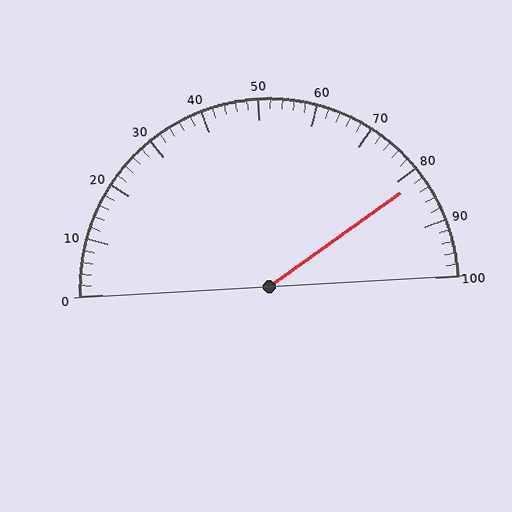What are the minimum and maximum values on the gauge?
The gauge ranges from 0 to 100.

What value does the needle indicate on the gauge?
The needle indicates approximately 82.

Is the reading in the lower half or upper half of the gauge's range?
The reading is in the upper half of the range (0 to 100).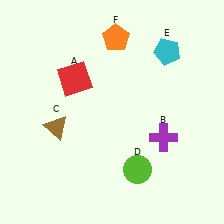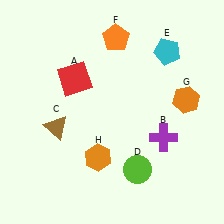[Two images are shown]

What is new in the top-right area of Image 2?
An orange hexagon (G) was added in the top-right area of Image 2.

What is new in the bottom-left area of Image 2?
An orange hexagon (H) was added in the bottom-left area of Image 2.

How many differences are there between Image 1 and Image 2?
There are 2 differences between the two images.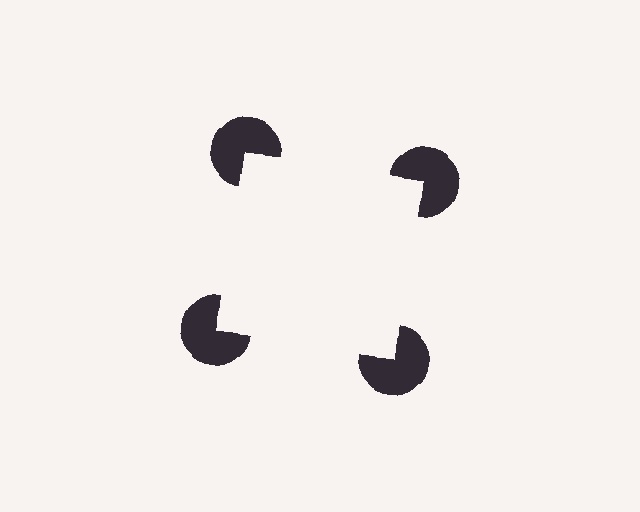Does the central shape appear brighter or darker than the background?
It typically appears slightly brighter than the background, even though no actual brightness change is drawn.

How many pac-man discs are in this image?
There are 4 — one at each vertex of the illusory square.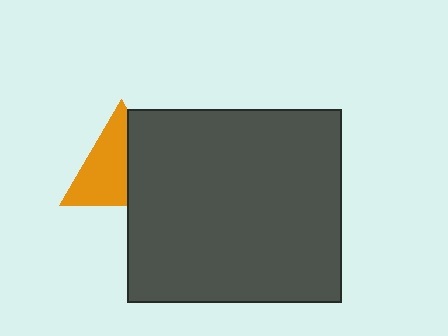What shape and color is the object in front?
The object in front is a dark gray rectangle.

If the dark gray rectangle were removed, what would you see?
You would see the complete orange triangle.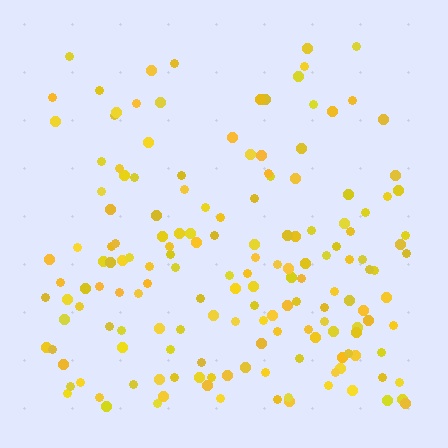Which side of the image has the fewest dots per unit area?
The top.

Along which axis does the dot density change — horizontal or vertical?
Vertical.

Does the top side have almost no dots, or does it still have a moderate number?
Still a moderate number, just noticeably fewer than the bottom.